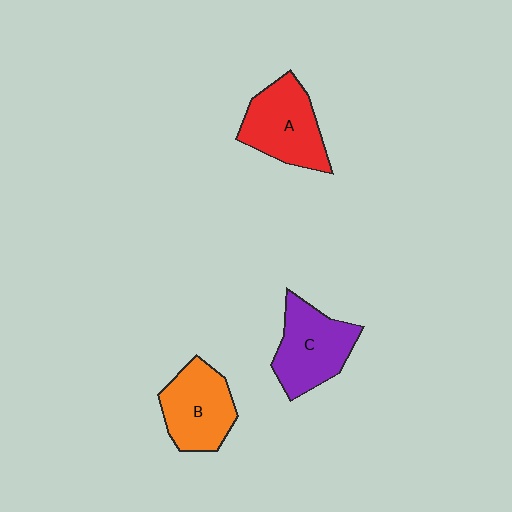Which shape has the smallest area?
Shape B (orange).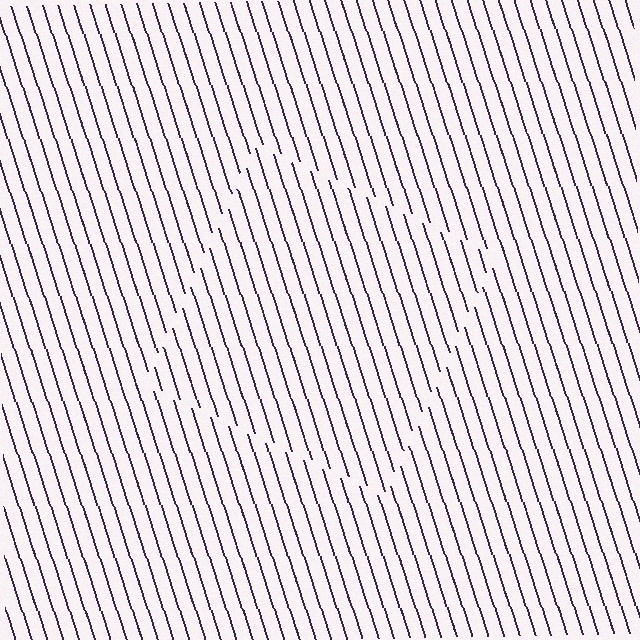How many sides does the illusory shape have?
4 sides — the line-ends trace a square.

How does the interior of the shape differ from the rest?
The interior of the shape contains the same grating, shifted by half a period — the contour is defined by the phase discontinuity where line-ends from the inner and outer gratings abut.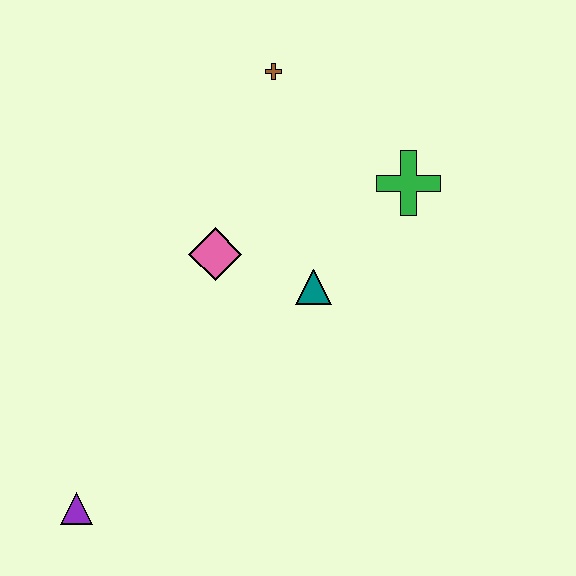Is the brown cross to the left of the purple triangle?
No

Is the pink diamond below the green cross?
Yes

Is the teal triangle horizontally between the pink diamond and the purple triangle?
No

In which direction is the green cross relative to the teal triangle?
The green cross is above the teal triangle.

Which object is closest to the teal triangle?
The pink diamond is closest to the teal triangle.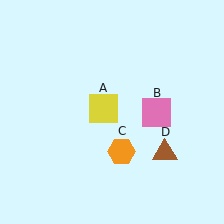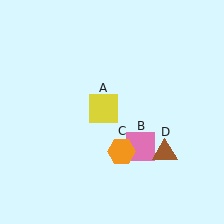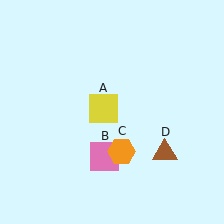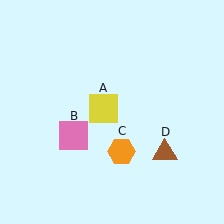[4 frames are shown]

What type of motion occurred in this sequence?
The pink square (object B) rotated clockwise around the center of the scene.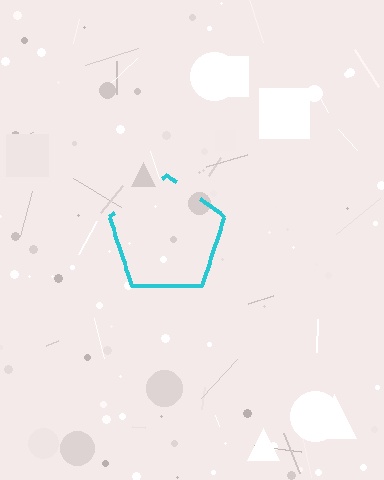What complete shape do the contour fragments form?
The contour fragments form a pentagon.